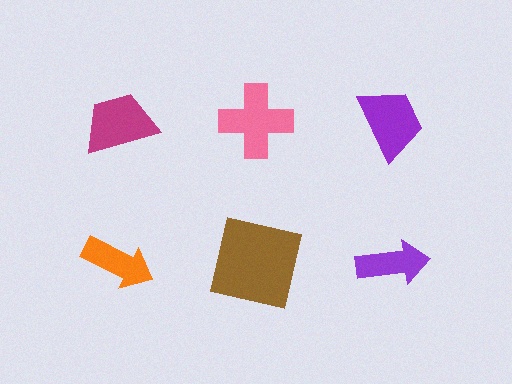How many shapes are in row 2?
3 shapes.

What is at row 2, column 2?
A brown square.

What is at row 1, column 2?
A pink cross.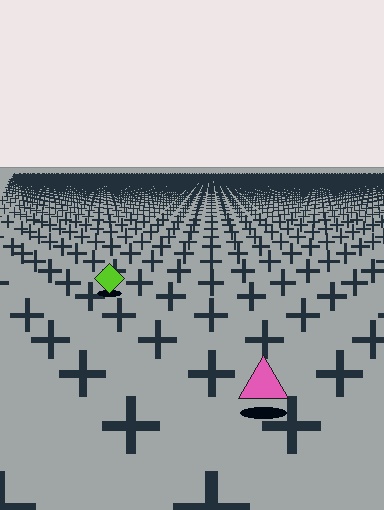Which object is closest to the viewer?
The pink triangle is closest. The texture marks near it are larger and more spread out.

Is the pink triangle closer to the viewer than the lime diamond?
Yes. The pink triangle is closer — you can tell from the texture gradient: the ground texture is coarser near it.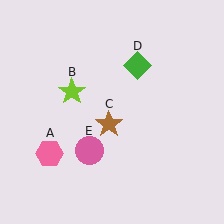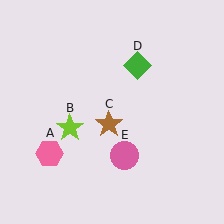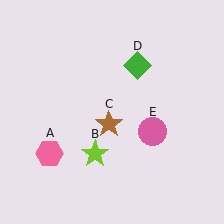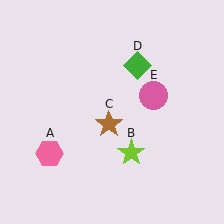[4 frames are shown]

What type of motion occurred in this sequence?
The lime star (object B), pink circle (object E) rotated counterclockwise around the center of the scene.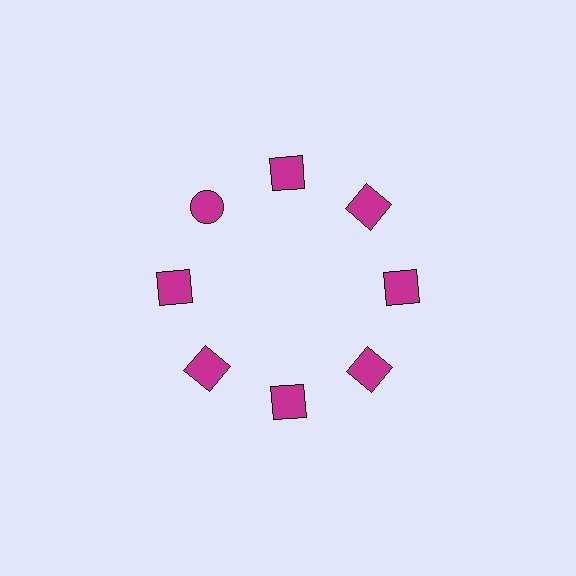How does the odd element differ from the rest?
It has a different shape: circle instead of square.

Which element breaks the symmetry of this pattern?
The magenta circle at roughly the 10 o'clock position breaks the symmetry. All other shapes are magenta squares.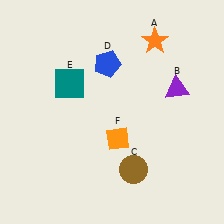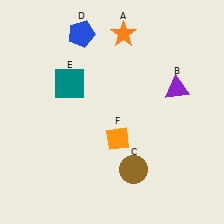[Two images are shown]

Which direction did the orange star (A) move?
The orange star (A) moved left.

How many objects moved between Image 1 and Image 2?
2 objects moved between the two images.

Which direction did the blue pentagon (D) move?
The blue pentagon (D) moved up.